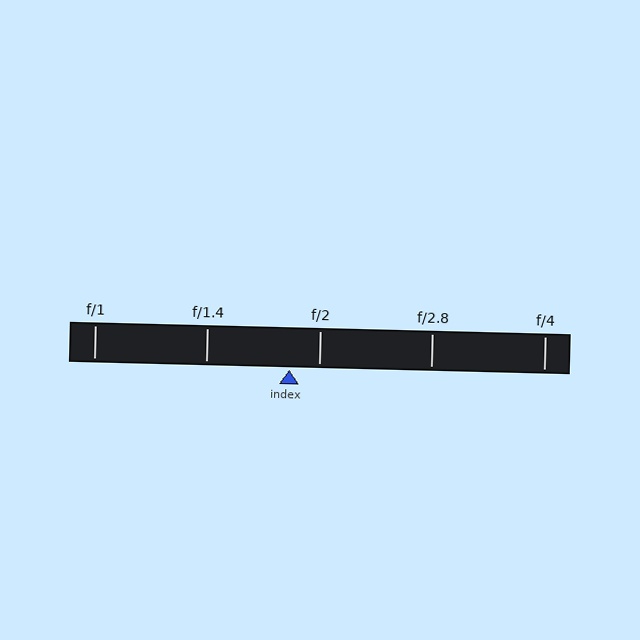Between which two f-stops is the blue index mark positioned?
The index mark is between f/1.4 and f/2.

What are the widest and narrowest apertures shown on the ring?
The widest aperture shown is f/1 and the narrowest is f/4.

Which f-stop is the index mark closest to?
The index mark is closest to f/2.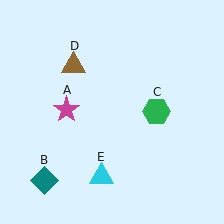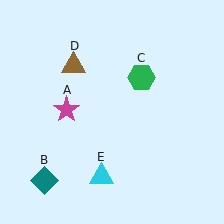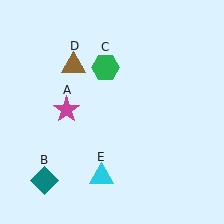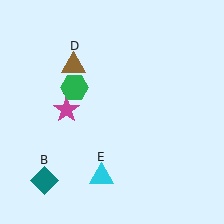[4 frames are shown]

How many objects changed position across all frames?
1 object changed position: green hexagon (object C).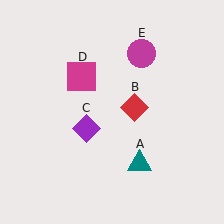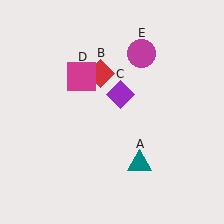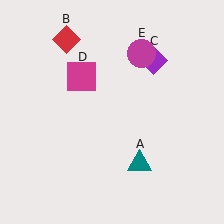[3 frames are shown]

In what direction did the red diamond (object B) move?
The red diamond (object B) moved up and to the left.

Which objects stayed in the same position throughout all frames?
Teal triangle (object A) and magenta square (object D) and magenta circle (object E) remained stationary.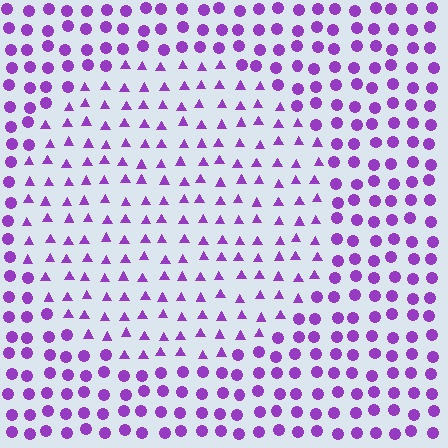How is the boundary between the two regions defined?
The boundary is defined by a change in element shape: triangles inside vs. circles outside. All elements share the same color and spacing.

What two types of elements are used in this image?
The image uses triangles inside the circle region and circles outside it.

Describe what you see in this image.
The image is filled with small purple elements arranged in a uniform grid. A circle-shaped region contains triangles, while the surrounding area contains circles. The boundary is defined purely by the change in element shape.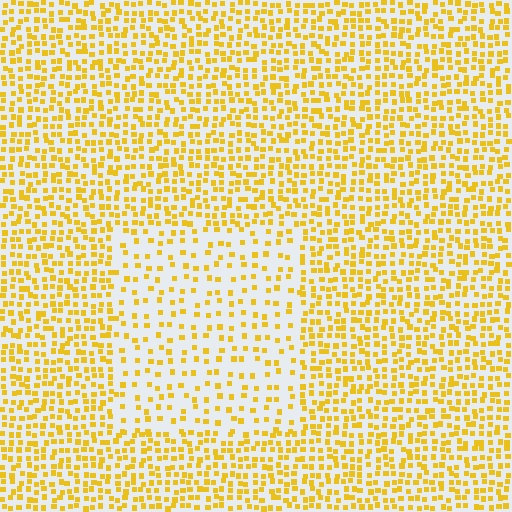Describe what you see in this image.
The image contains small yellow elements arranged at two different densities. A rectangle-shaped region is visible where the elements are less densely packed than the surrounding area.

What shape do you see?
I see a rectangle.